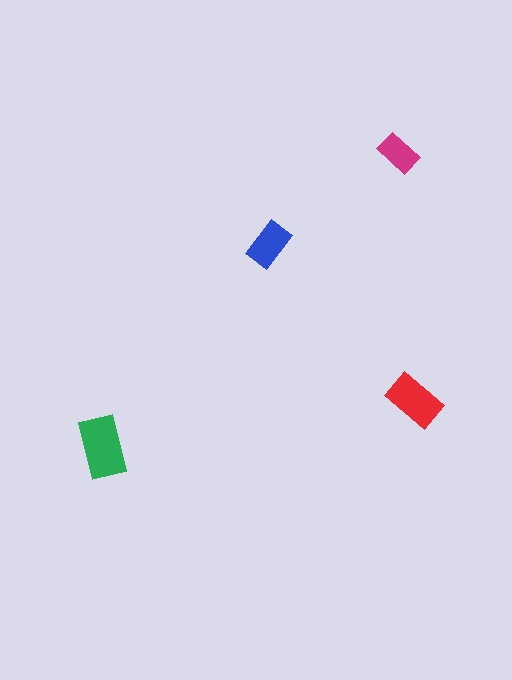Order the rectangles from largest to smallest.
the green one, the red one, the blue one, the magenta one.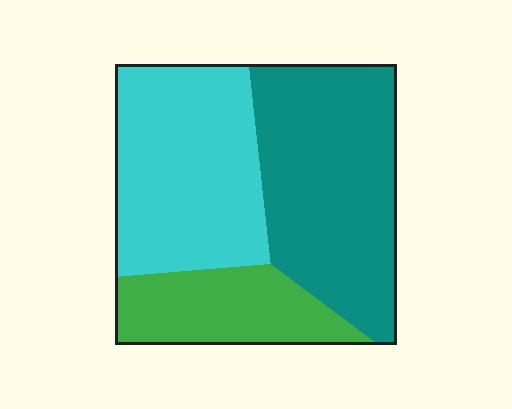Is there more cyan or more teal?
Teal.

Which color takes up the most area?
Teal, at roughly 40%.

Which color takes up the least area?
Green, at roughly 20%.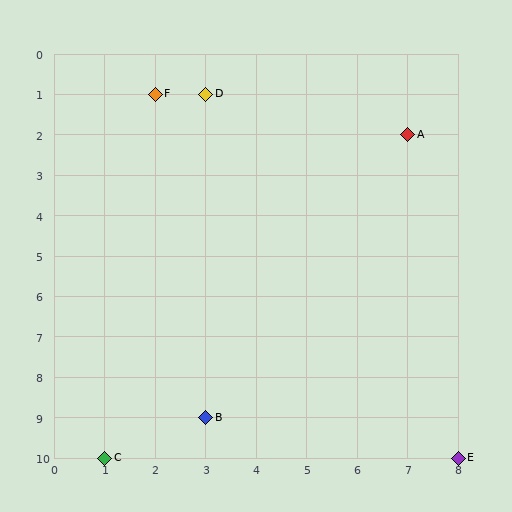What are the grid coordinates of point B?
Point B is at grid coordinates (3, 9).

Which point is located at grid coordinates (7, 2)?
Point A is at (7, 2).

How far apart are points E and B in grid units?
Points E and B are 5 columns and 1 row apart (about 5.1 grid units diagonally).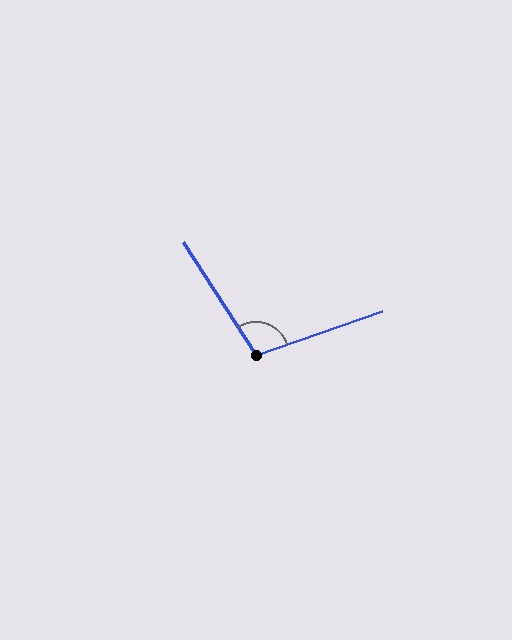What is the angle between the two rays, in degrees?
Approximately 103 degrees.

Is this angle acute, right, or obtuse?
It is obtuse.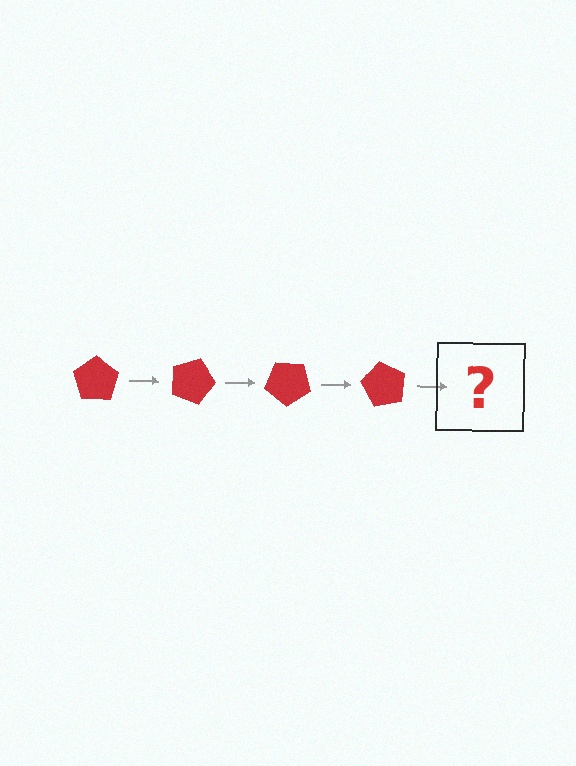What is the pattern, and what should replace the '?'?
The pattern is that the pentagon rotates 20 degrees each step. The '?' should be a red pentagon rotated 80 degrees.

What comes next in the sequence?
The next element should be a red pentagon rotated 80 degrees.